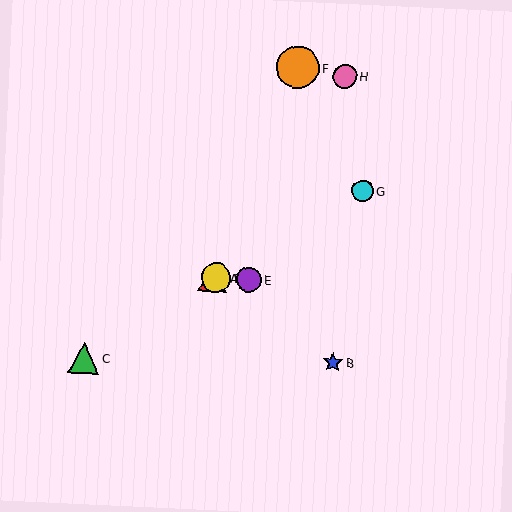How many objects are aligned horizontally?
3 objects (A, D, E) are aligned horizontally.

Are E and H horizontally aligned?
No, E is at y≈279 and H is at y≈76.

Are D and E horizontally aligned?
Yes, both are at y≈278.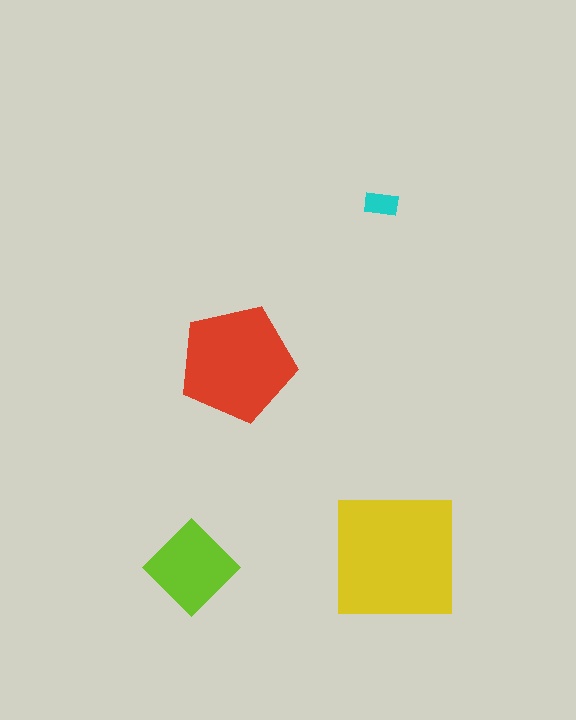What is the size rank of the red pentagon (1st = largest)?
2nd.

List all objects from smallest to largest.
The cyan rectangle, the lime diamond, the red pentagon, the yellow square.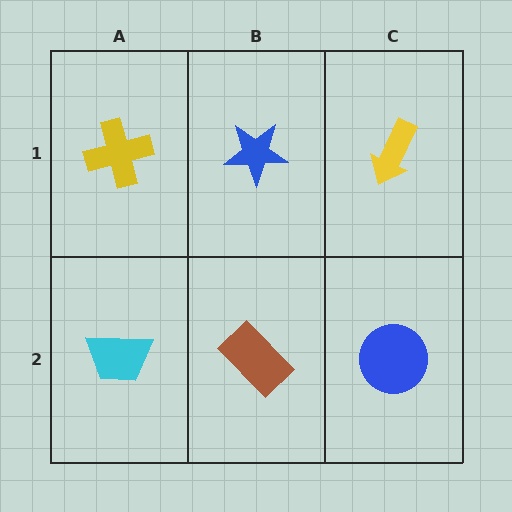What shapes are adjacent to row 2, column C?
A yellow arrow (row 1, column C), a brown rectangle (row 2, column B).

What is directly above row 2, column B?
A blue star.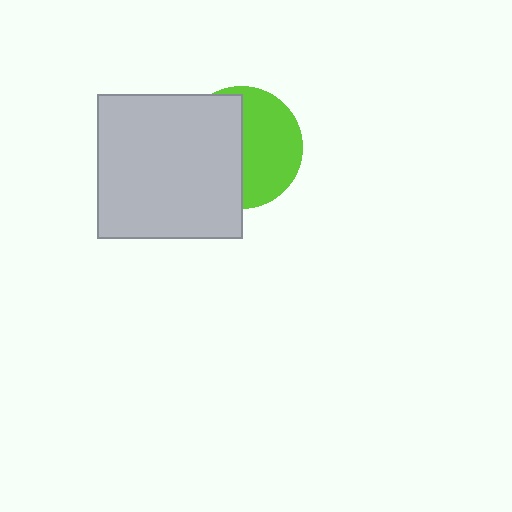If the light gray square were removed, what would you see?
You would see the complete lime circle.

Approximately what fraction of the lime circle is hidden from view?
Roughly 51% of the lime circle is hidden behind the light gray square.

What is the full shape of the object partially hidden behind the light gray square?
The partially hidden object is a lime circle.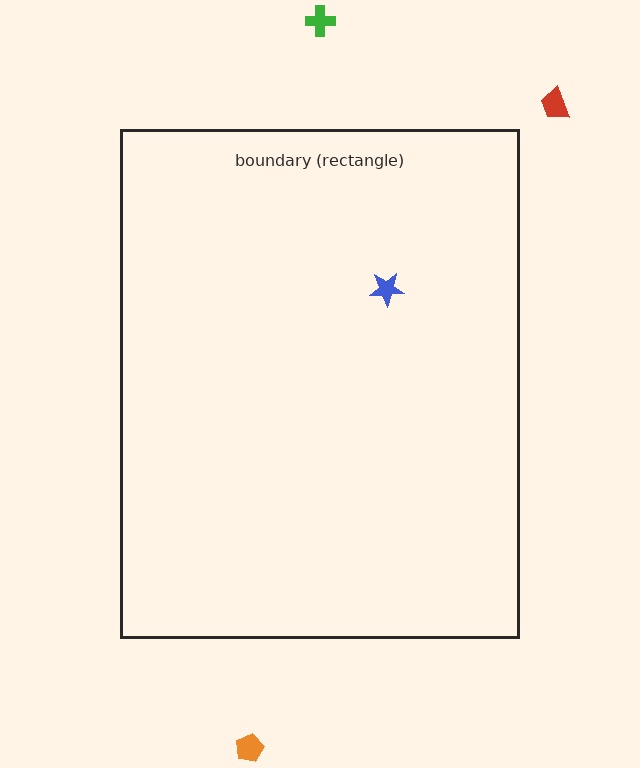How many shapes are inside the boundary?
1 inside, 3 outside.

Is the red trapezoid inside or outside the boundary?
Outside.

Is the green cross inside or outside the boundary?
Outside.